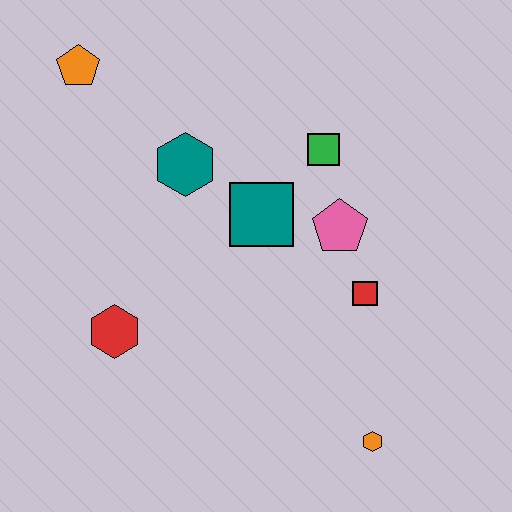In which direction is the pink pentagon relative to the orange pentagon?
The pink pentagon is to the right of the orange pentagon.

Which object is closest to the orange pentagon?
The teal hexagon is closest to the orange pentagon.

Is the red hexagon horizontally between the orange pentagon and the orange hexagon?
Yes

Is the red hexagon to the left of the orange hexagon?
Yes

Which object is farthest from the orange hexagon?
The orange pentagon is farthest from the orange hexagon.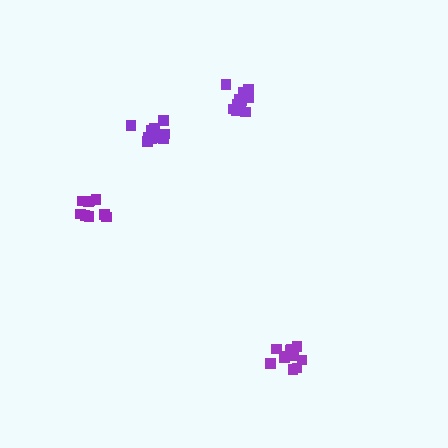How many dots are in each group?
Group 1: 11 dots, Group 2: 11 dots, Group 3: 10 dots, Group 4: 12 dots (44 total).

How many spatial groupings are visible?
There are 4 spatial groupings.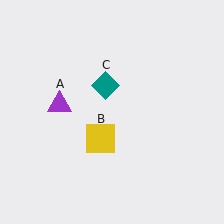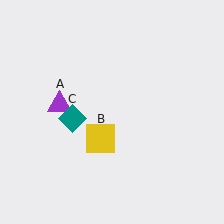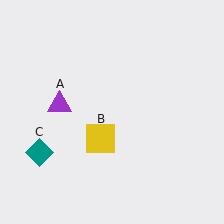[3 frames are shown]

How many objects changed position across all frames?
1 object changed position: teal diamond (object C).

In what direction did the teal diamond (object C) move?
The teal diamond (object C) moved down and to the left.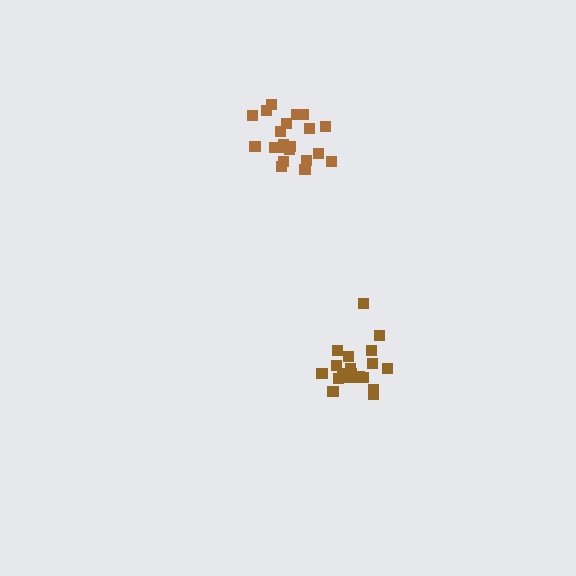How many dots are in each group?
Group 1: 21 dots, Group 2: 21 dots (42 total).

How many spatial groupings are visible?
There are 2 spatial groupings.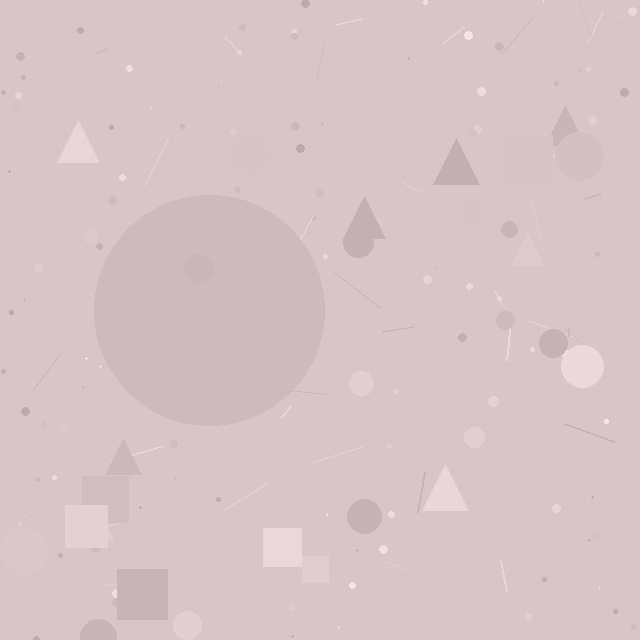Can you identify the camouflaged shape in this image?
The camouflaged shape is a circle.